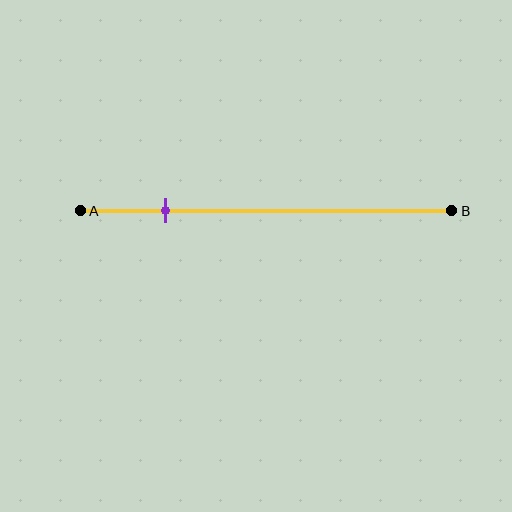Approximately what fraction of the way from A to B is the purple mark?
The purple mark is approximately 25% of the way from A to B.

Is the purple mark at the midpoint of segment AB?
No, the mark is at about 25% from A, not at the 50% midpoint.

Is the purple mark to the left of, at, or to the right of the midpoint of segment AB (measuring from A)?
The purple mark is to the left of the midpoint of segment AB.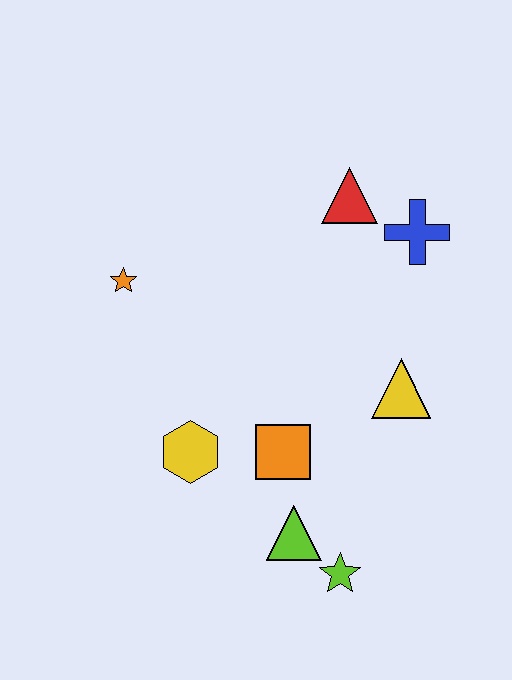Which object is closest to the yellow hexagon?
The orange square is closest to the yellow hexagon.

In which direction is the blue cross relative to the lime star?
The blue cross is above the lime star.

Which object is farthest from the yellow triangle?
The orange star is farthest from the yellow triangle.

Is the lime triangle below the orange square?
Yes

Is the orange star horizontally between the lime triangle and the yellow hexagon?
No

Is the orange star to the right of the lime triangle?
No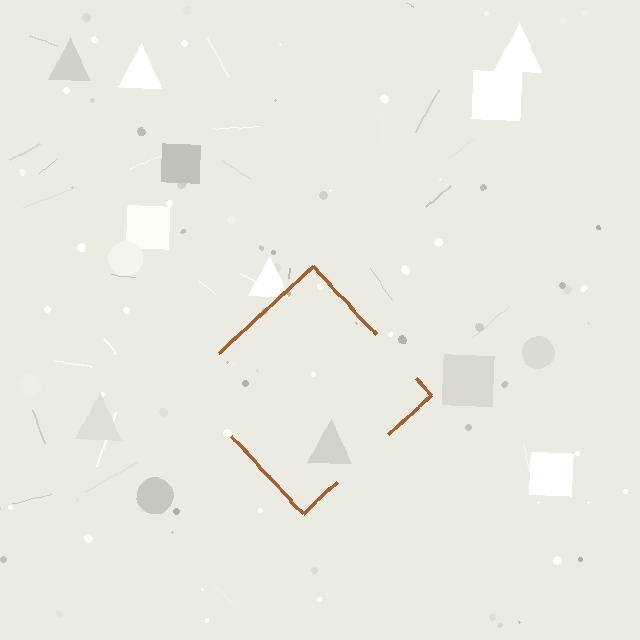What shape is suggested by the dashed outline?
The dashed outline suggests a diamond.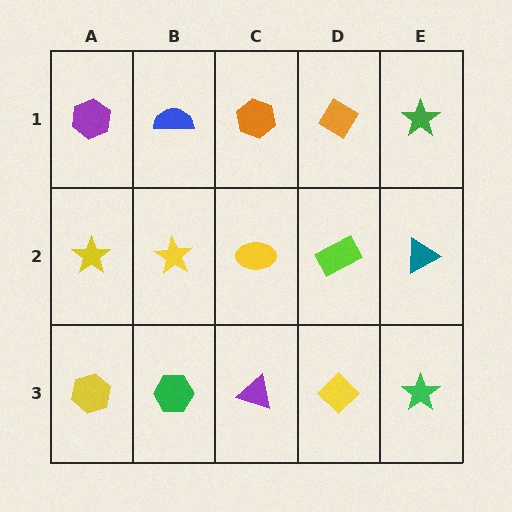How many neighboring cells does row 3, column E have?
2.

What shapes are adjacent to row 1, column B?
A yellow star (row 2, column B), a purple hexagon (row 1, column A), an orange hexagon (row 1, column C).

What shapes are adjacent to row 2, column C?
An orange hexagon (row 1, column C), a purple triangle (row 3, column C), a yellow star (row 2, column B), a lime rectangle (row 2, column D).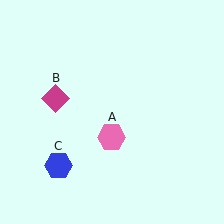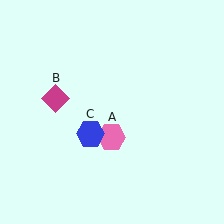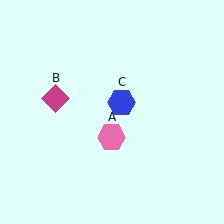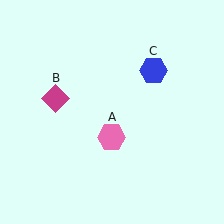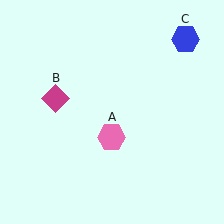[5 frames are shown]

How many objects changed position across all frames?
1 object changed position: blue hexagon (object C).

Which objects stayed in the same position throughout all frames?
Pink hexagon (object A) and magenta diamond (object B) remained stationary.